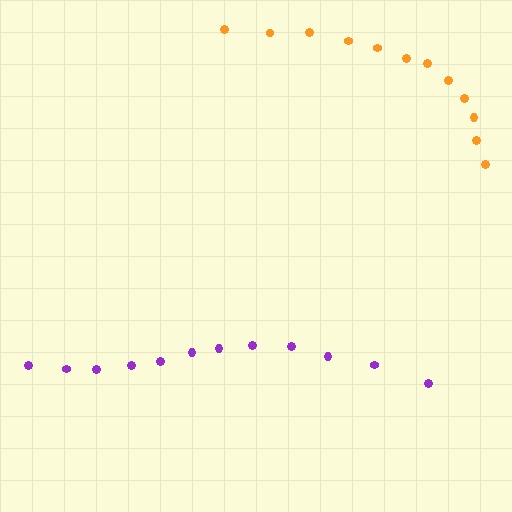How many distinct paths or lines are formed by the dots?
There are 2 distinct paths.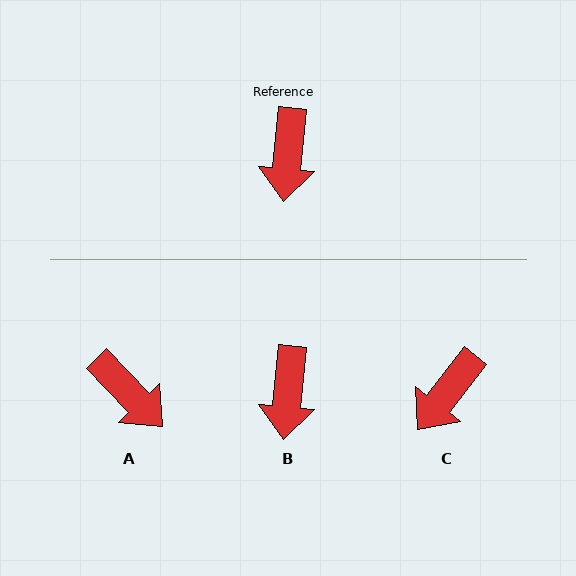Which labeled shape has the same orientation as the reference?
B.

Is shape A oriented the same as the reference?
No, it is off by about 50 degrees.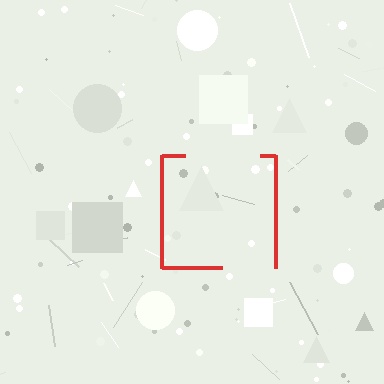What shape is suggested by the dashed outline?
The dashed outline suggests a square.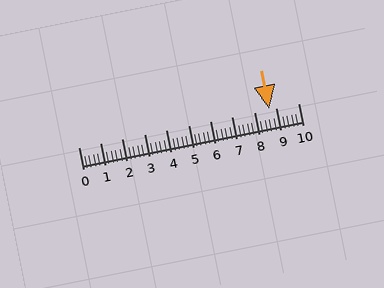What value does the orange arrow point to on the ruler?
The orange arrow points to approximately 8.7.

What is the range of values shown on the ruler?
The ruler shows values from 0 to 10.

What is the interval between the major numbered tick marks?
The major tick marks are spaced 1 units apart.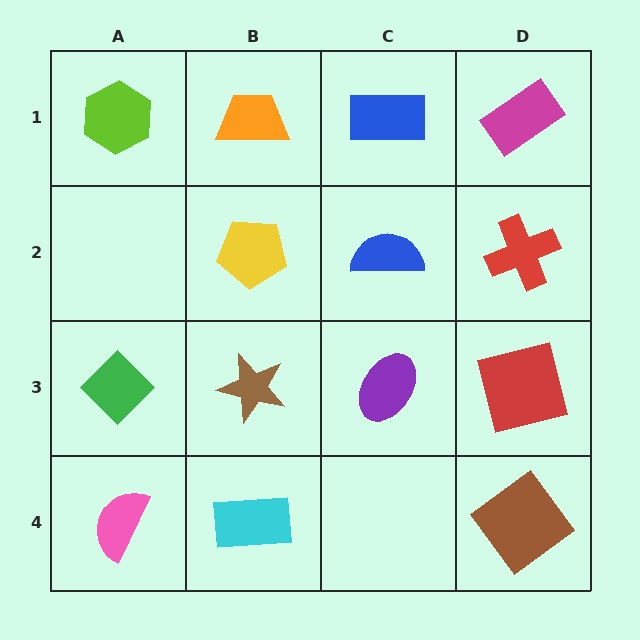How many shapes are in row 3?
4 shapes.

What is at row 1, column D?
A magenta rectangle.